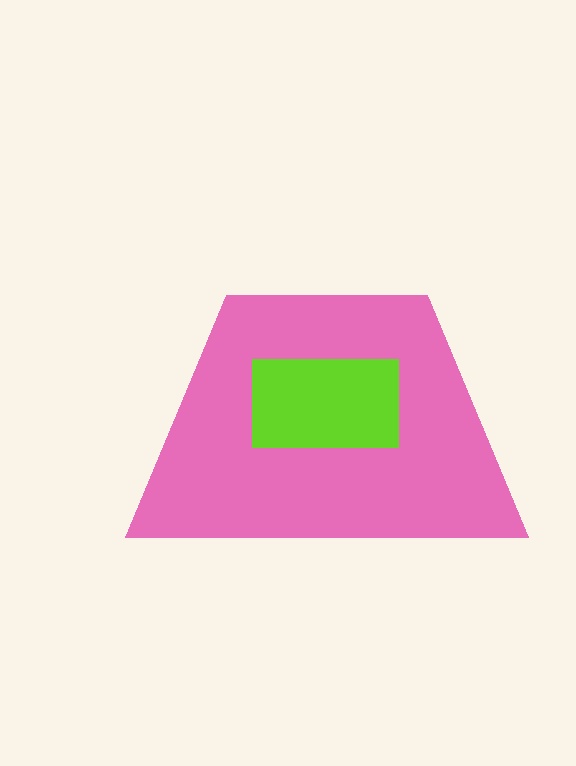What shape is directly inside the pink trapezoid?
The lime rectangle.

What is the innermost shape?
The lime rectangle.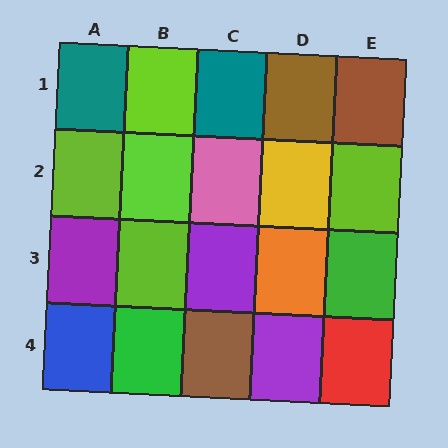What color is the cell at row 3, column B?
Lime.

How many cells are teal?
2 cells are teal.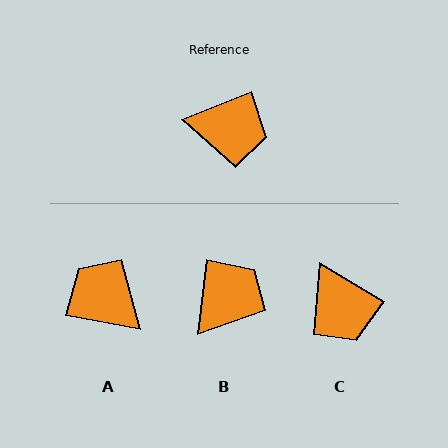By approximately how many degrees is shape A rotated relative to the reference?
Approximately 147 degrees counter-clockwise.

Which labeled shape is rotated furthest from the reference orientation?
A, about 147 degrees away.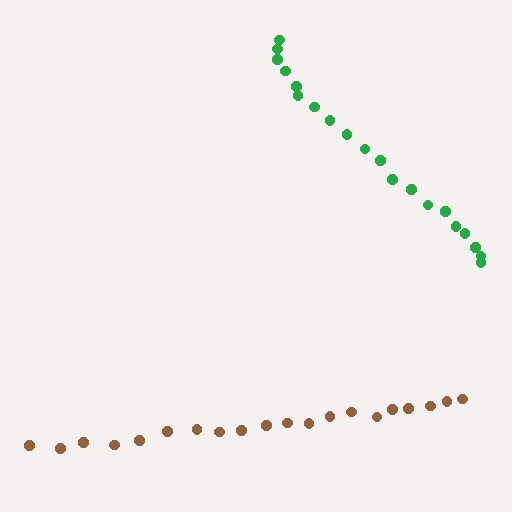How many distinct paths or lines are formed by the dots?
There are 2 distinct paths.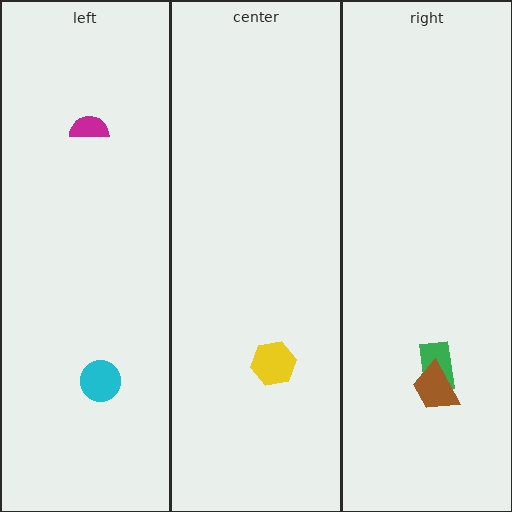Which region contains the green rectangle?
The right region.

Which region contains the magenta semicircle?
The left region.